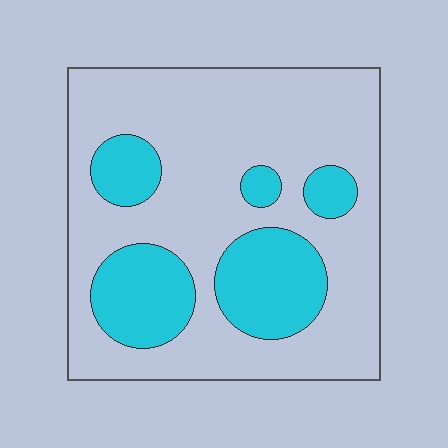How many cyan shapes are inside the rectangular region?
5.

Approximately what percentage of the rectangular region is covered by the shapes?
Approximately 25%.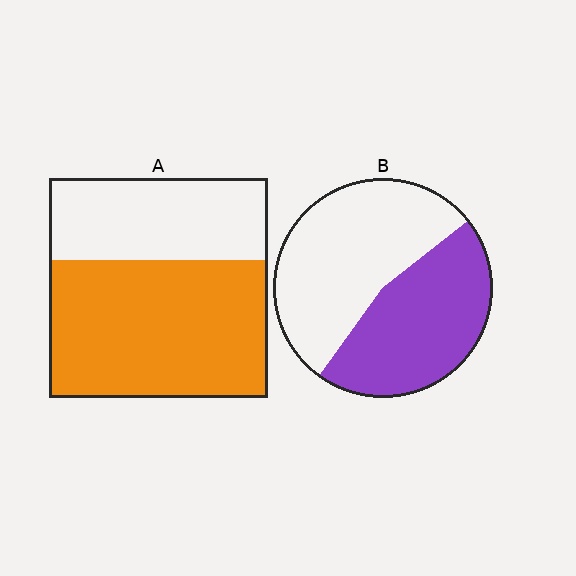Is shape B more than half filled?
No.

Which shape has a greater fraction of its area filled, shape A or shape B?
Shape A.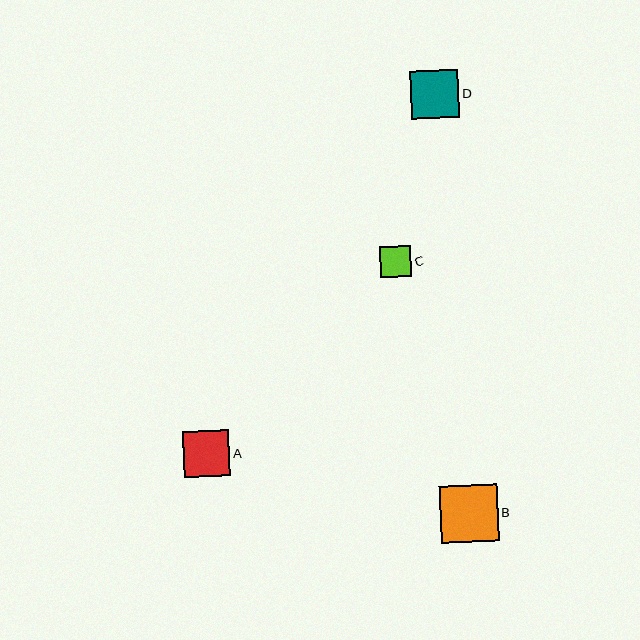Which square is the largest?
Square B is the largest with a size of approximately 57 pixels.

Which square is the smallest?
Square C is the smallest with a size of approximately 31 pixels.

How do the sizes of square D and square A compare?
Square D and square A are approximately the same size.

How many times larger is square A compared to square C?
Square A is approximately 1.5 times the size of square C.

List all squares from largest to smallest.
From largest to smallest: B, D, A, C.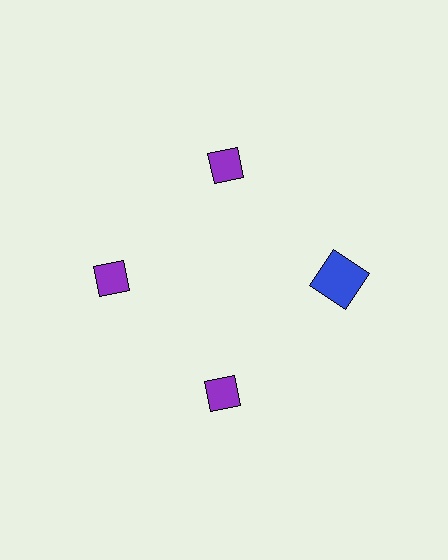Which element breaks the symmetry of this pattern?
The blue square at roughly the 3 o'clock position breaks the symmetry. All other shapes are purple diamonds.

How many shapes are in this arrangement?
There are 4 shapes arranged in a ring pattern.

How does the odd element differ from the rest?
It differs in both color (blue instead of purple) and shape (square instead of diamond).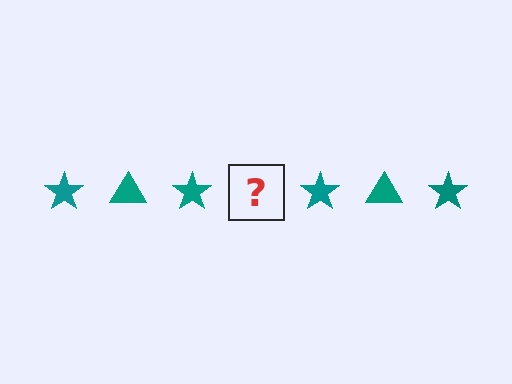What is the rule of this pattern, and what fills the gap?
The rule is that the pattern cycles through star, triangle shapes in teal. The gap should be filled with a teal triangle.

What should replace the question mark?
The question mark should be replaced with a teal triangle.